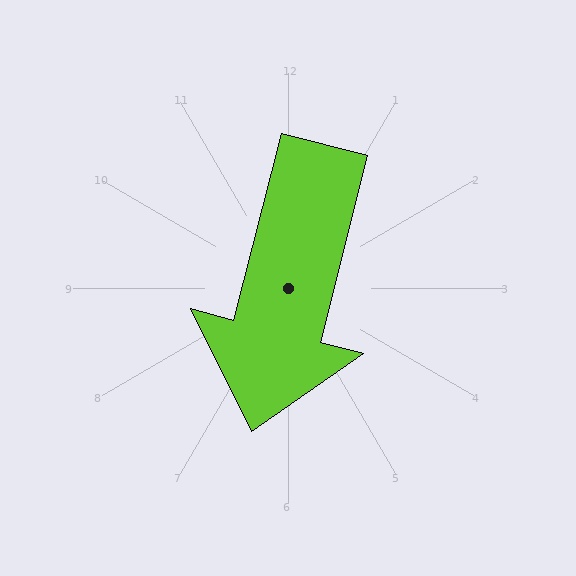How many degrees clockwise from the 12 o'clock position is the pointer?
Approximately 194 degrees.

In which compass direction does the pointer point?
South.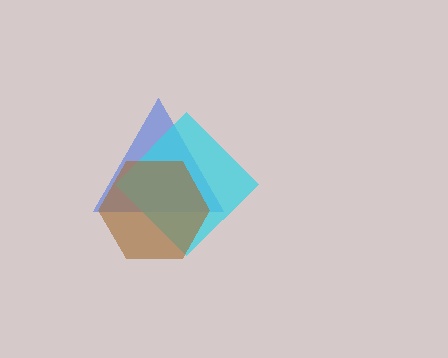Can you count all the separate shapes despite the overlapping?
Yes, there are 3 separate shapes.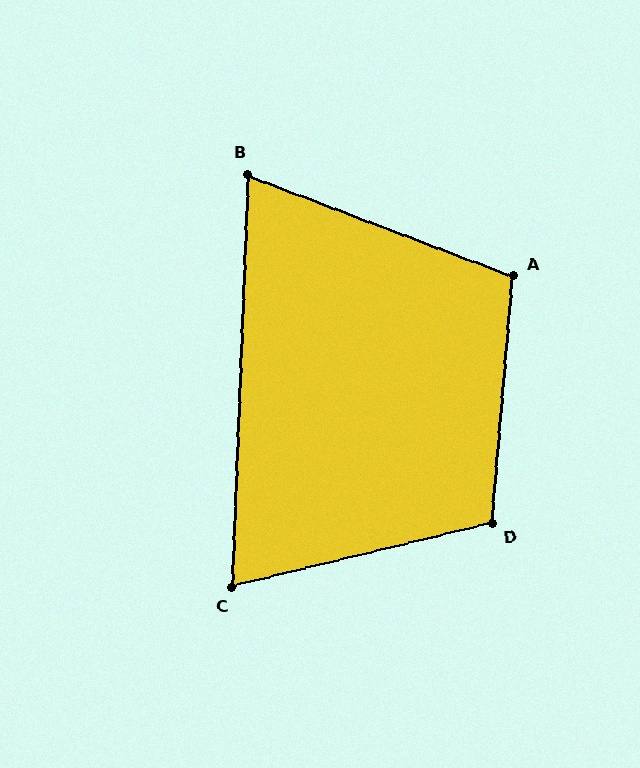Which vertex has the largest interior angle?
D, at approximately 109 degrees.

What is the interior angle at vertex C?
Approximately 74 degrees (acute).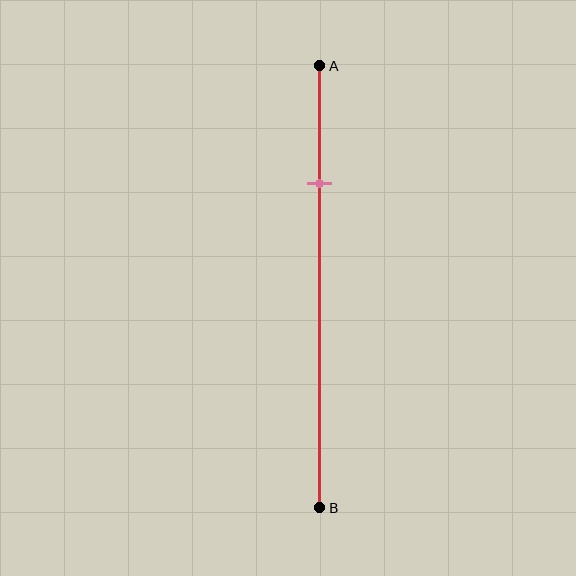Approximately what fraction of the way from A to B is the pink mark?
The pink mark is approximately 25% of the way from A to B.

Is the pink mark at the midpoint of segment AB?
No, the mark is at about 25% from A, not at the 50% midpoint.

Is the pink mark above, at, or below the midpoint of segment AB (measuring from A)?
The pink mark is above the midpoint of segment AB.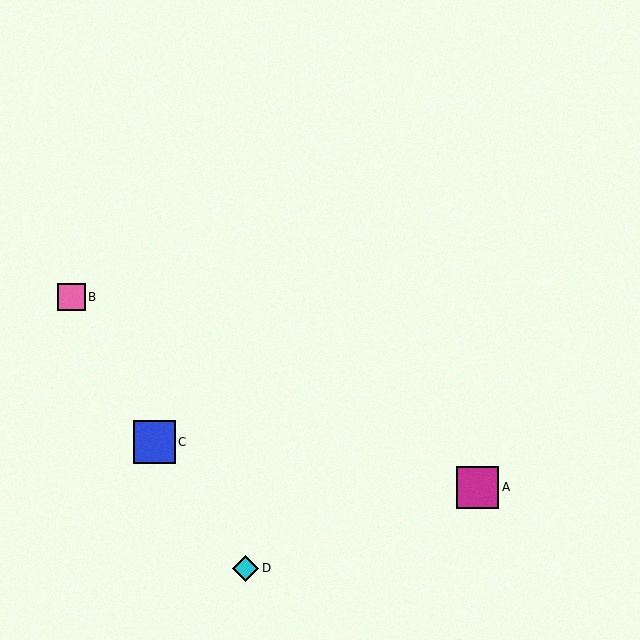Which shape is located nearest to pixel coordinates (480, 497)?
The magenta square (labeled A) at (478, 487) is nearest to that location.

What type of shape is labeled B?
Shape B is a pink square.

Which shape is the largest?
The blue square (labeled C) is the largest.